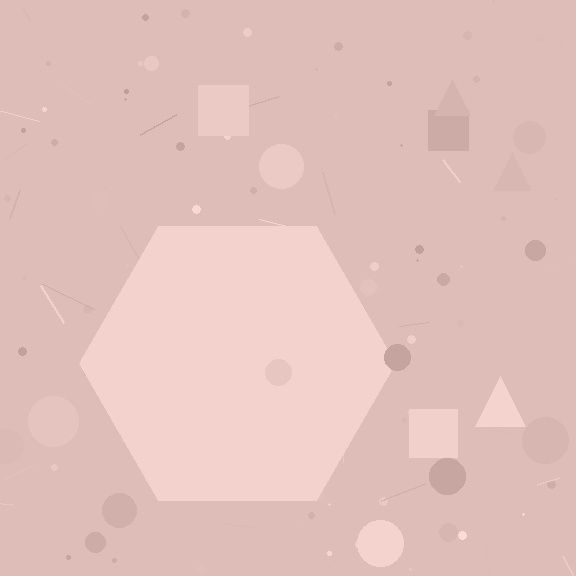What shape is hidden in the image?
A hexagon is hidden in the image.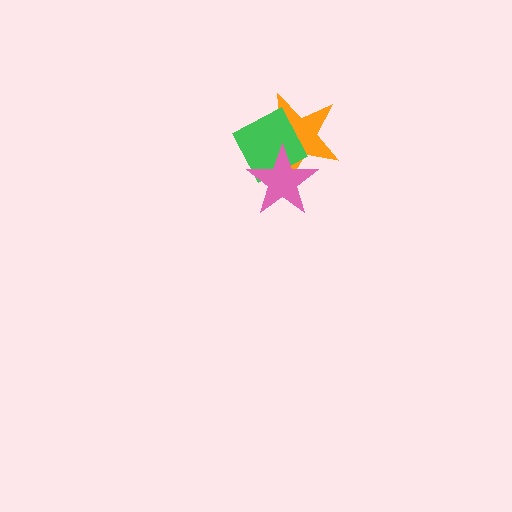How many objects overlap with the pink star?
2 objects overlap with the pink star.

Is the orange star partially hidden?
Yes, it is partially covered by another shape.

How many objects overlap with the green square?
2 objects overlap with the green square.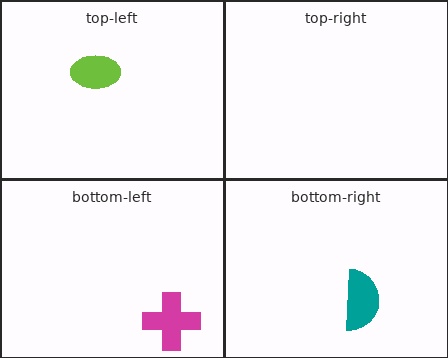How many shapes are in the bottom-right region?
1.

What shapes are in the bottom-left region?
The magenta cross.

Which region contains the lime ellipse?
The top-left region.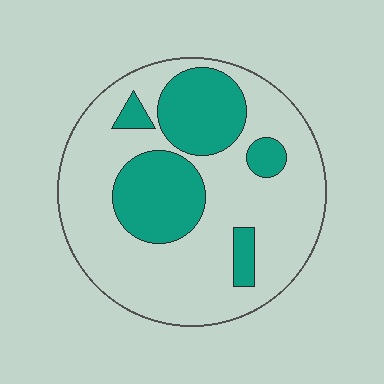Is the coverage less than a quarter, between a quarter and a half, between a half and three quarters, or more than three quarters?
Between a quarter and a half.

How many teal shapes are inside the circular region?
5.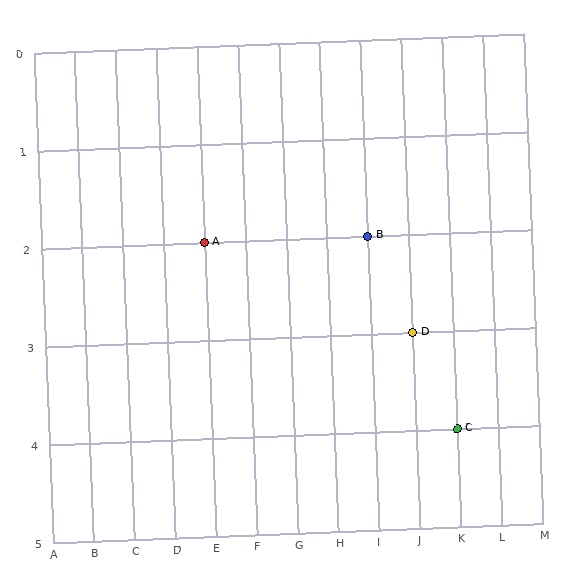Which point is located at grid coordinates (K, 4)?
Point C is at (K, 4).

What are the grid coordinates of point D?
Point D is at grid coordinates (J, 3).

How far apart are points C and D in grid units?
Points C and D are 1 column and 1 row apart (about 1.4 grid units diagonally).